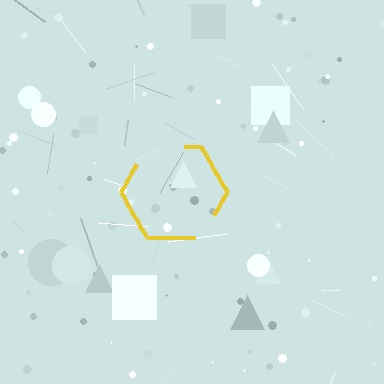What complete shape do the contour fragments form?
The contour fragments form a hexagon.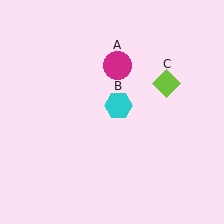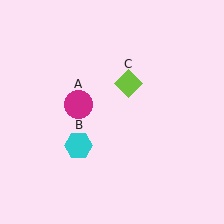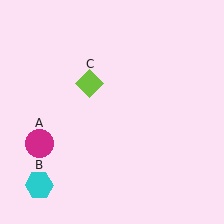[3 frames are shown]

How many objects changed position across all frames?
3 objects changed position: magenta circle (object A), cyan hexagon (object B), lime diamond (object C).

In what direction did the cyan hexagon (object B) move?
The cyan hexagon (object B) moved down and to the left.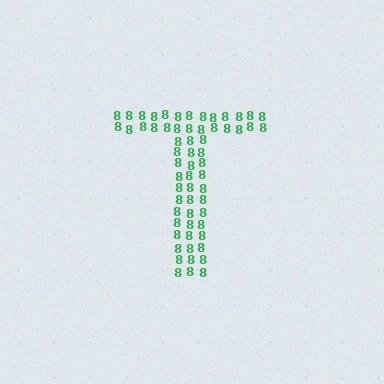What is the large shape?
The large shape is the letter T.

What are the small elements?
The small elements are digit 8's.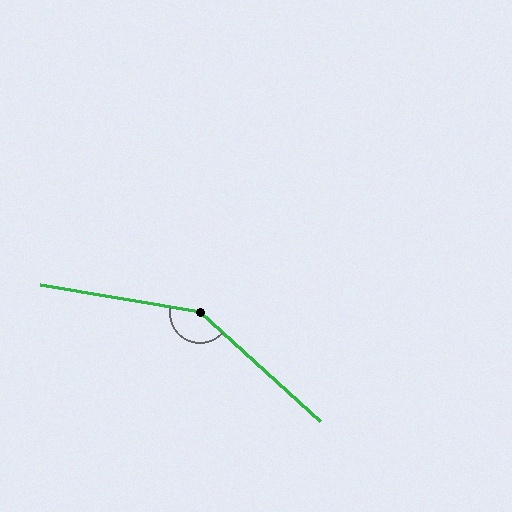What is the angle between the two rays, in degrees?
Approximately 147 degrees.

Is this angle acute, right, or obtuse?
It is obtuse.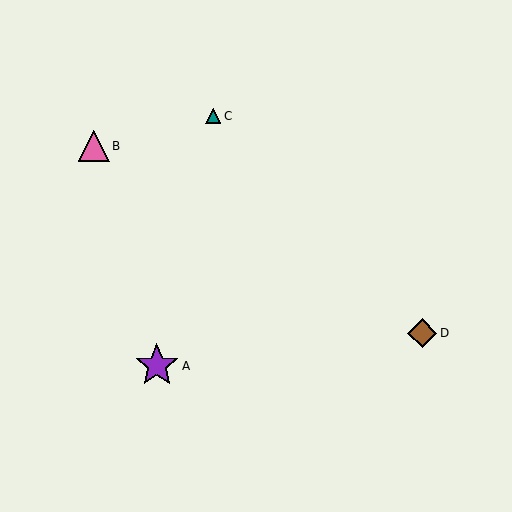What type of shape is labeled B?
Shape B is a pink triangle.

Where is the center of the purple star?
The center of the purple star is at (157, 366).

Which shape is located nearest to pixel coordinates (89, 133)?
The pink triangle (labeled B) at (94, 146) is nearest to that location.